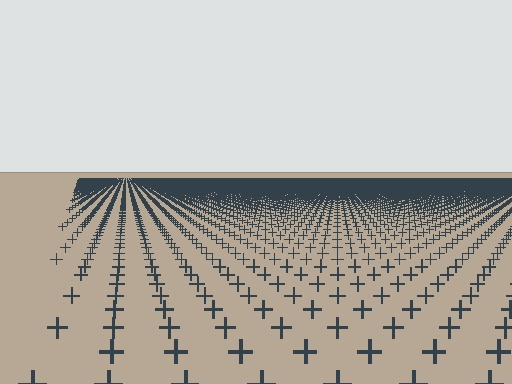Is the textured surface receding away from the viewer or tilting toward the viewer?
The surface is receding away from the viewer. Texture elements get smaller and denser toward the top.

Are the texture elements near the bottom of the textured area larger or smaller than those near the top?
Larger. Near the bottom, elements are closer to the viewer and appear at a bigger on-screen size.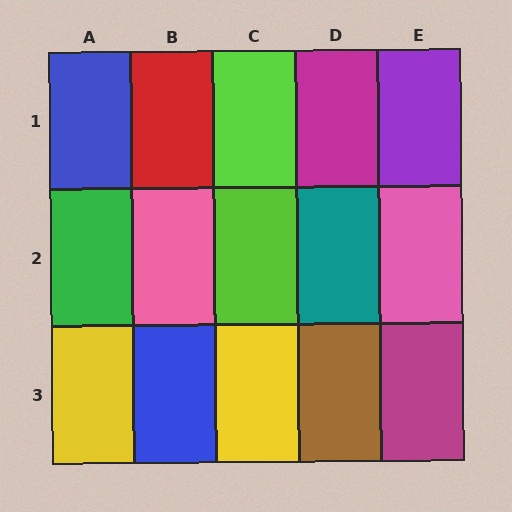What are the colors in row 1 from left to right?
Blue, red, lime, magenta, purple.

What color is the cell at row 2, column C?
Lime.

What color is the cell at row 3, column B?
Blue.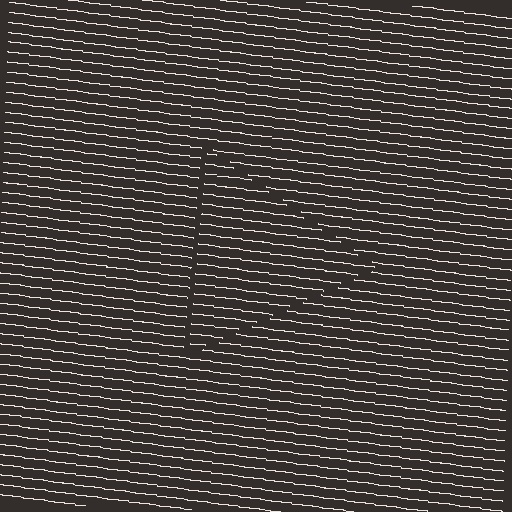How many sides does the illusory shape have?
3 sides — the line-ends trace a triangle.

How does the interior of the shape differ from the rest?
The interior of the shape contains the same grating, shifted by half a period — the contour is defined by the phase discontinuity where line-ends from the inner and outer gratings abut.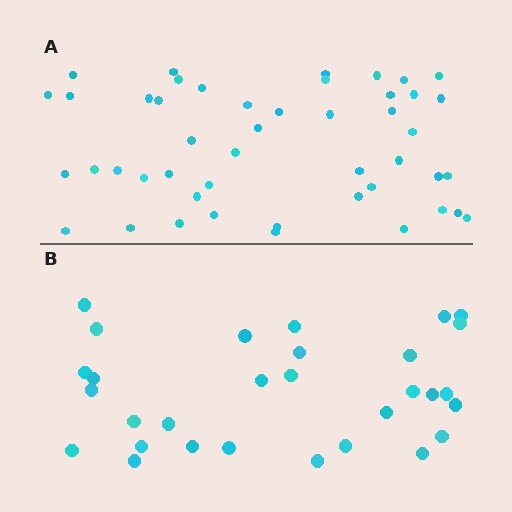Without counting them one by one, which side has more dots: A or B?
Region A (the top region) has more dots.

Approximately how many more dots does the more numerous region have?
Region A has approximately 15 more dots than region B.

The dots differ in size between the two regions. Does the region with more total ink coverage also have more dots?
No. Region B has more total ink coverage because its dots are larger, but region A actually contains more individual dots. Total area can be misleading — the number of items is what matters here.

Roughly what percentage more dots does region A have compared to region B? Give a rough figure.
About 55% more.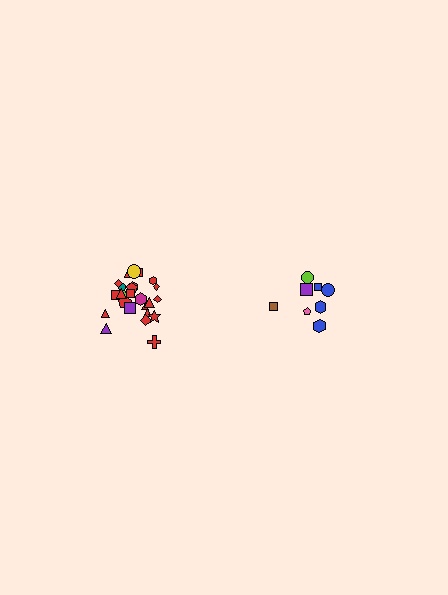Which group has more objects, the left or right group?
The left group.